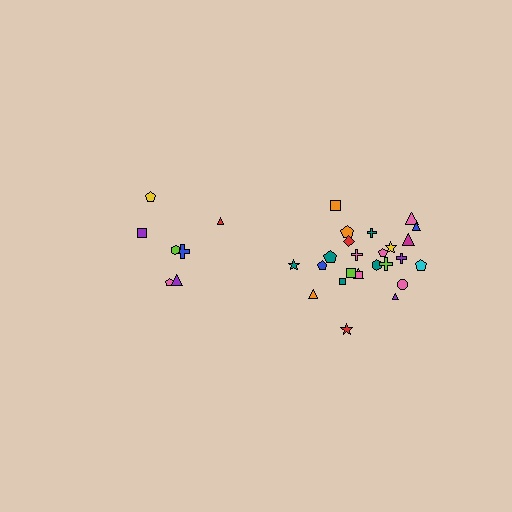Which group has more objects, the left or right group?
The right group.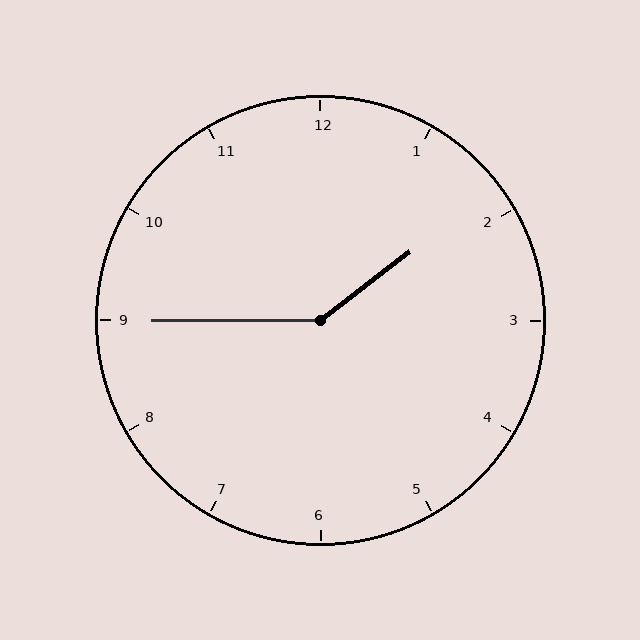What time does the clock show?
1:45.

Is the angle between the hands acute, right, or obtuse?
It is obtuse.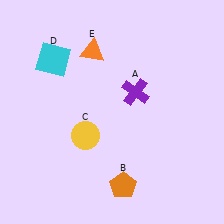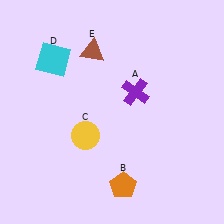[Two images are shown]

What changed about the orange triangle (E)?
In Image 1, E is orange. In Image 2, it changed to brown.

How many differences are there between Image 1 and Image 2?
There is 1 difference between the two images.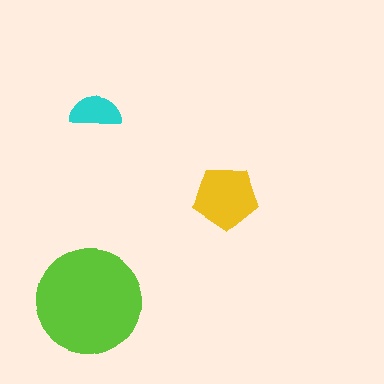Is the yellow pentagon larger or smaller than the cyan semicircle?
Larger.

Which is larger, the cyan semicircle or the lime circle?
The lime circle.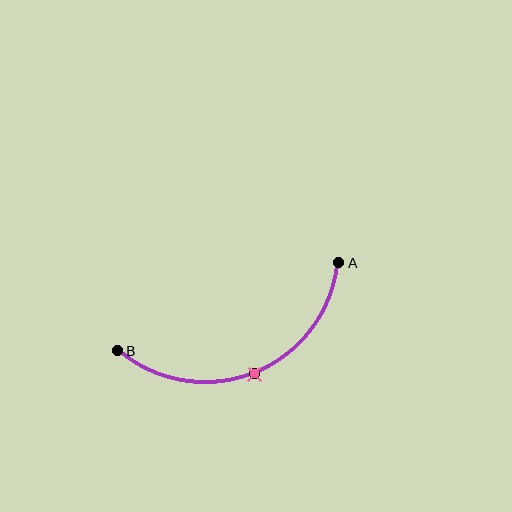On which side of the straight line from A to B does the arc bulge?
The arc bulges below the straight line connecting A and B.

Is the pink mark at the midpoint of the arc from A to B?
Yes. The pink mark lies on the arc at equal arc-length from both A and B — it is the arc midpoint.